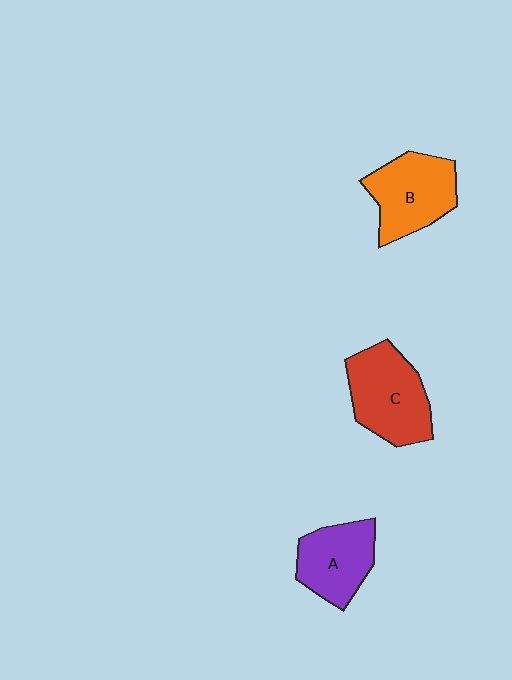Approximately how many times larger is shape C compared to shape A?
Approximately 1.3 times.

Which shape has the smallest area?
Shape A (purple).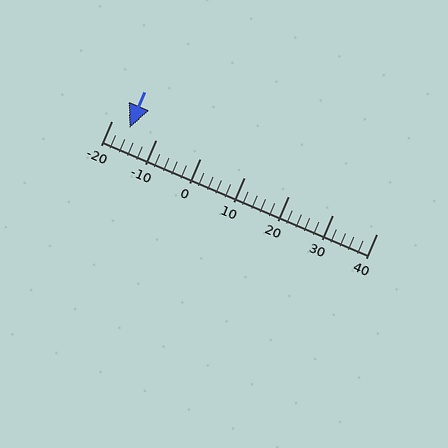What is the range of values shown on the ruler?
The ruler shows values from -20 to 40.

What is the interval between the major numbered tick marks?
The major tick marks are spaced 10 units apart.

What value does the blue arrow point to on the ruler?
The blue arrow points to approximately -16.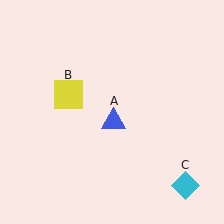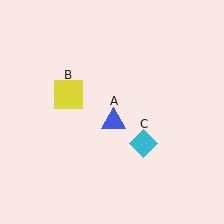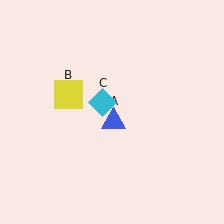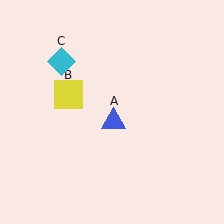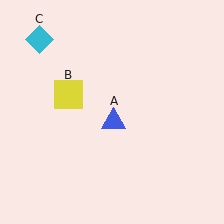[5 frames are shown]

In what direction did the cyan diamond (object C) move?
The cyan diamond (object C) moved up and to the left.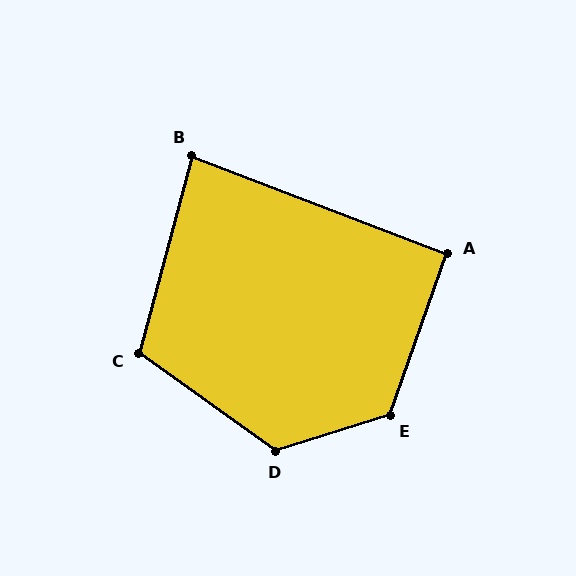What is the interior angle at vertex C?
Approximately 110 degrees (obtuse).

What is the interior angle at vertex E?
Approximately 127 degrees (obtuse).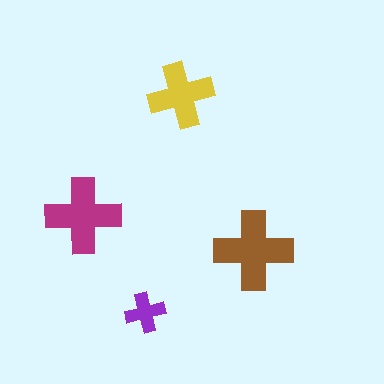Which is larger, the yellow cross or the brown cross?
The brown one.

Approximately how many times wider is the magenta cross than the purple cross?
About 2 times wider.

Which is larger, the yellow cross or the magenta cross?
The magenta one.